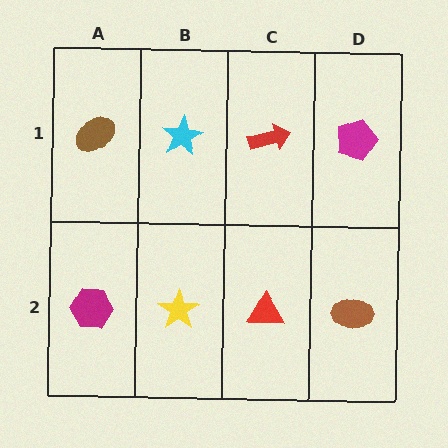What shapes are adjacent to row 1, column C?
A red triangle (row 2, column C), a cyan star (row 1, column B), a magenta pentagon (row 1, column D).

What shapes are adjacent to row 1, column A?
A magenta hexagon (row 2, column A), a cyan star (row 1, column B).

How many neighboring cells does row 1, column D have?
2.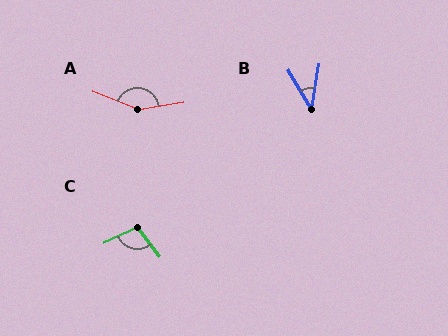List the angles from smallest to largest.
B (40°), C (103°), A (150°).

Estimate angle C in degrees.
Approximately 103 degrees.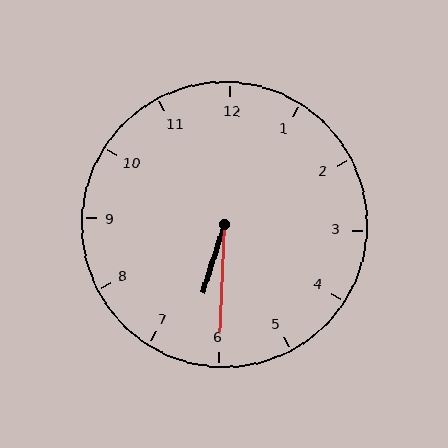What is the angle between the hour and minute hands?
Approximately 15 degrees.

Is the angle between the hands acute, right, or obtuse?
It is acute.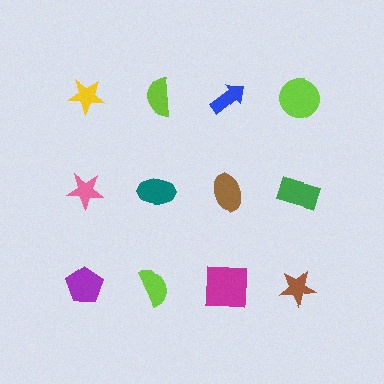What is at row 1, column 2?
A lime semicircle.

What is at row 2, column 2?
A teal ellipse.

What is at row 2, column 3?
A brown ellipse.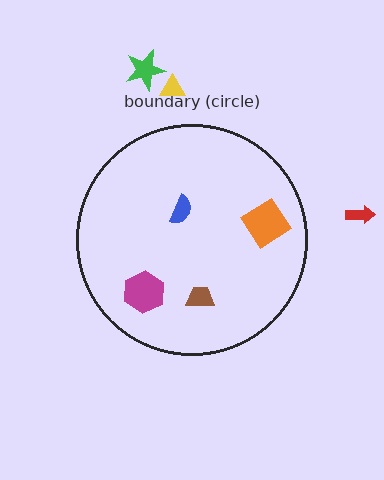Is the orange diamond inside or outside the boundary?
Inside.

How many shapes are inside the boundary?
4 inside, 3 outside.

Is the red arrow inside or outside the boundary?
Outside.